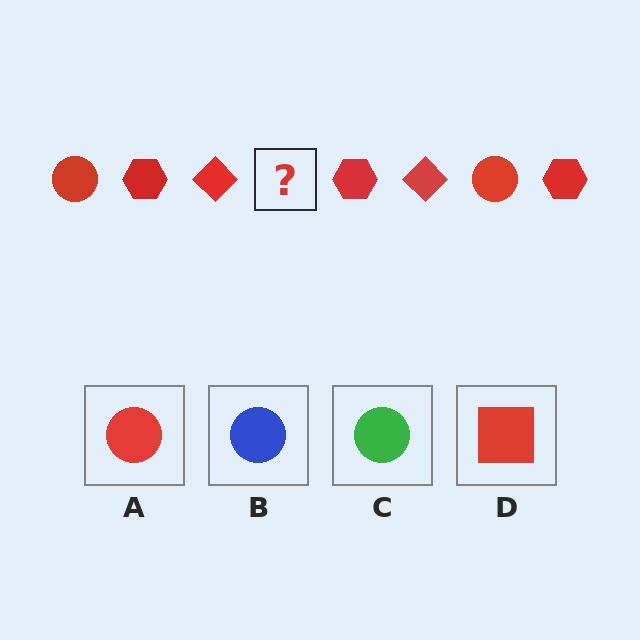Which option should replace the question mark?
Option A.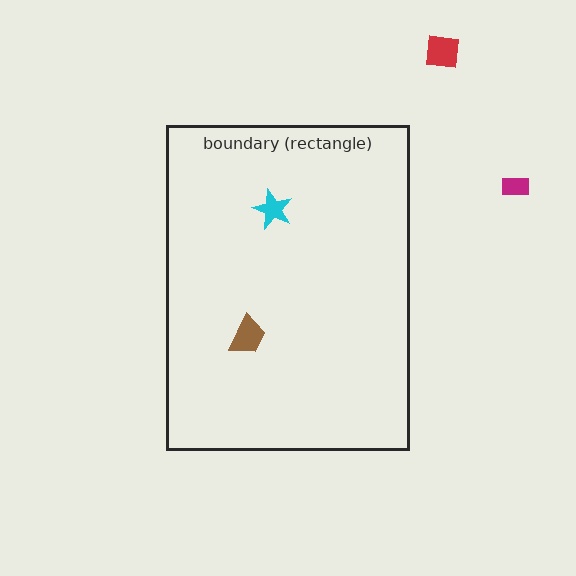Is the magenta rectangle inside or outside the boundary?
Outside.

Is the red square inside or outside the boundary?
Outside.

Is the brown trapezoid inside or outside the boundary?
Inside.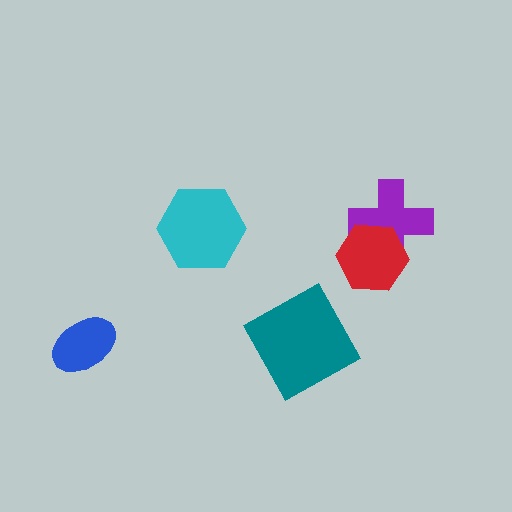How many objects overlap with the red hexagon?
1 object overlaps with the red hexagon.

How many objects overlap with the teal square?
0 objects overlap with the teal square.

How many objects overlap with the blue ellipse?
0 objects overlap with the blue ellipse.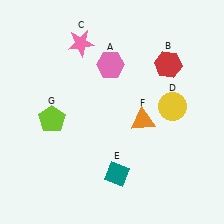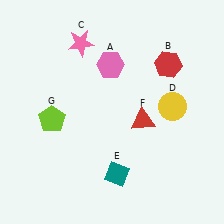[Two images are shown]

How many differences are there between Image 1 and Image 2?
There is 1 difference between the two images.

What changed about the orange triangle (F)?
In Image 1, F is orange. In Image 2, it changed to red.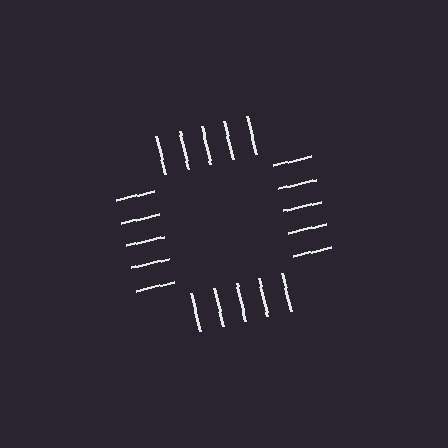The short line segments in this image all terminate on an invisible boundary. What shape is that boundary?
An illusory square — the line segments terminate on its edges but no continuous stroke is drawn.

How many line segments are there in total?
20 — 5 along each of the 4 edges.